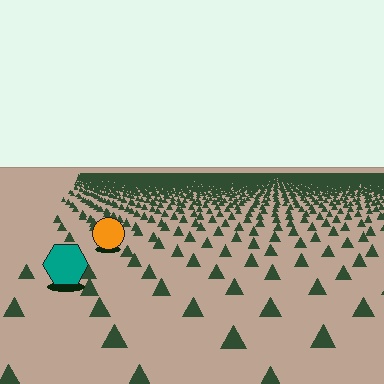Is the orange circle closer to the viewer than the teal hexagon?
No. The teal hexagon is closer — you can tell from the texture gradient: the ground texture is coarser near it.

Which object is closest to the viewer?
The teal hexagon is closest. The texture marks near it are larger and more spread out.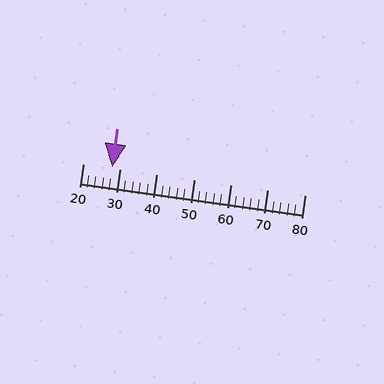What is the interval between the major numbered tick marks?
The major tick marks are spaced 10 units apart.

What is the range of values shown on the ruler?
The ruler shows values from 20 to 80.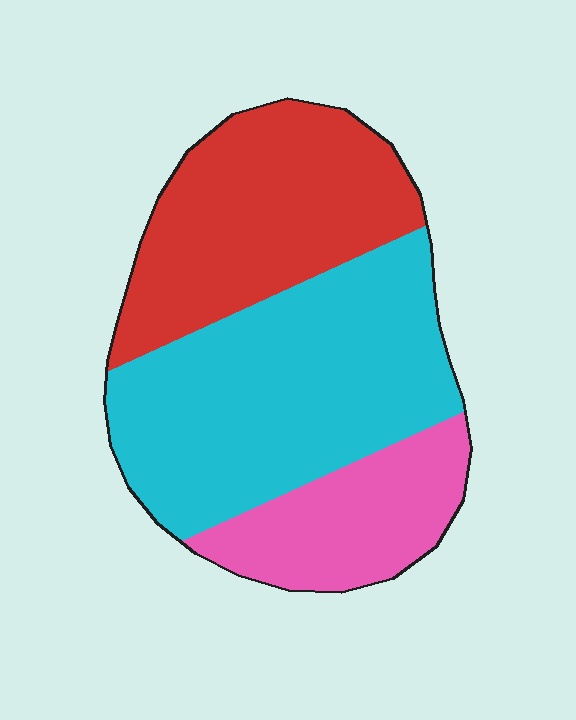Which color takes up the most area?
Cyan, at roughly 45%.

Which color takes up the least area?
Pink, at roughly 20%.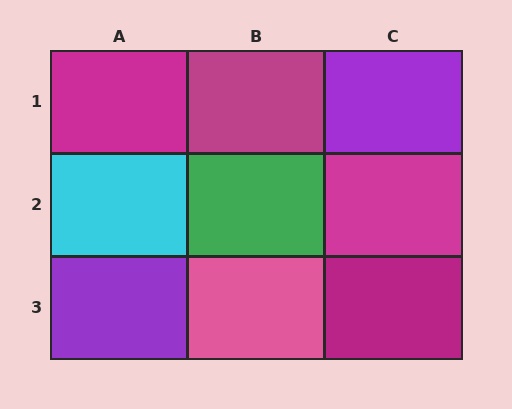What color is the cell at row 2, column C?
Magenta.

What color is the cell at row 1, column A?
Magenta.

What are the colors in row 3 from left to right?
Purple, pink, magenta.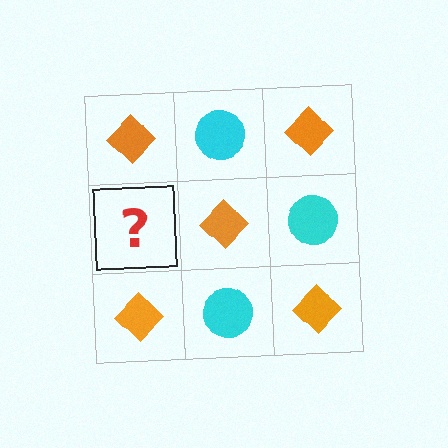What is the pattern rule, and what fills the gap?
The rule is that it alternates orange diamond and cyan circle in a checkerboard pattern. The gap should be filled with a cyan circle.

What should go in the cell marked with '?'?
The missing cell should contain a cyan circle.